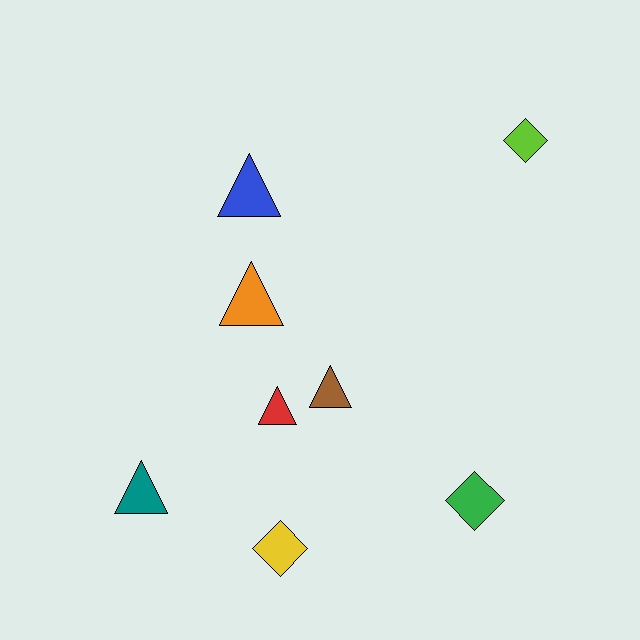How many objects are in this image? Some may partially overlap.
There are 8 objects.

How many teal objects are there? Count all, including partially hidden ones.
There is 1 teal object.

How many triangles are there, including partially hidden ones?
There are 5 triangles.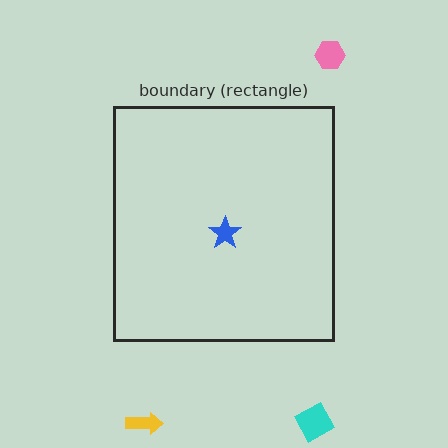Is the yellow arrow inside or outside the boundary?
Outside.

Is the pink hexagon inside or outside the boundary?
Outside.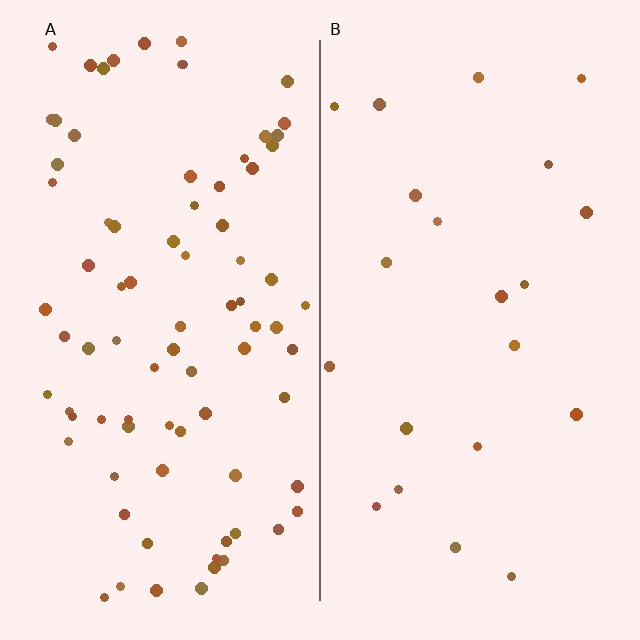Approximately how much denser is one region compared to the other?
Approximately 3.8× — region A over region B.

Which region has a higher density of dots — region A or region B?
A (the left).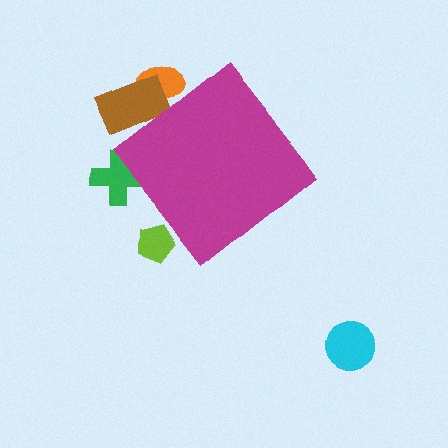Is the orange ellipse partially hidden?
Yes, the orange ellipse is partially hidden behind the magenta diamond.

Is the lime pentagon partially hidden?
Yes, the lime pentagon is partially hidden behind the magenta diamond.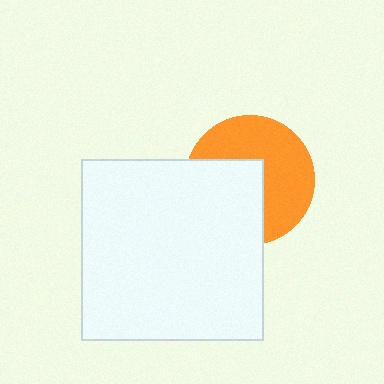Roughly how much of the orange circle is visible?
About half of it is visible (roughly 56%).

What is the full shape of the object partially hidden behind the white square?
The partially hidden object is an orange circle.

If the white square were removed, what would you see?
You would see the complete orange circle.